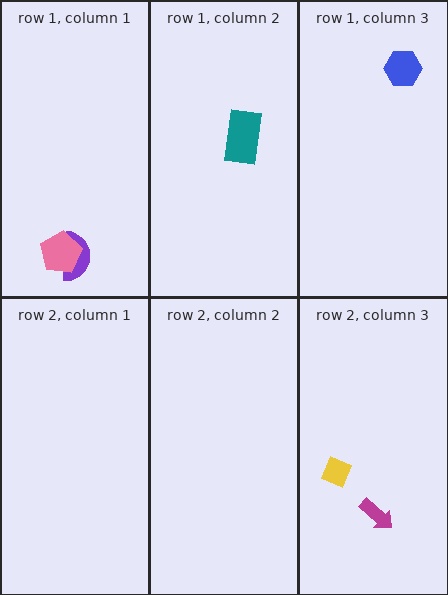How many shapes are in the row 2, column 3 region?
2.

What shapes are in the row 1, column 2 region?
The teal rectangle.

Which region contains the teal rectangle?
The row 1, column 2 region.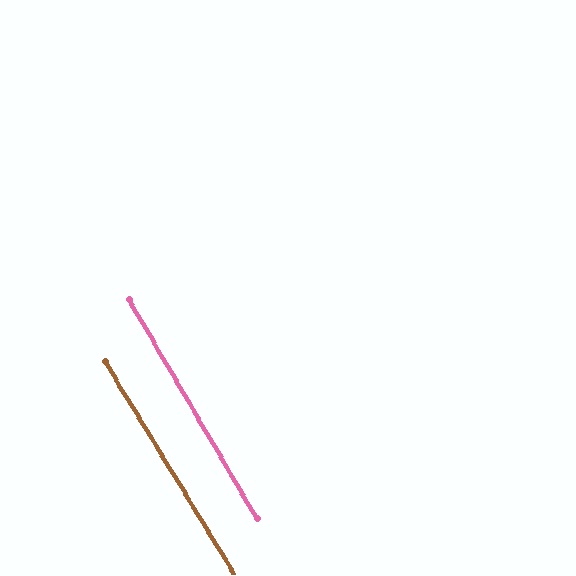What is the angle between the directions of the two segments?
Approximately 1 degree.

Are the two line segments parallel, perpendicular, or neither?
Parallel — their directions differ by only 0.8°.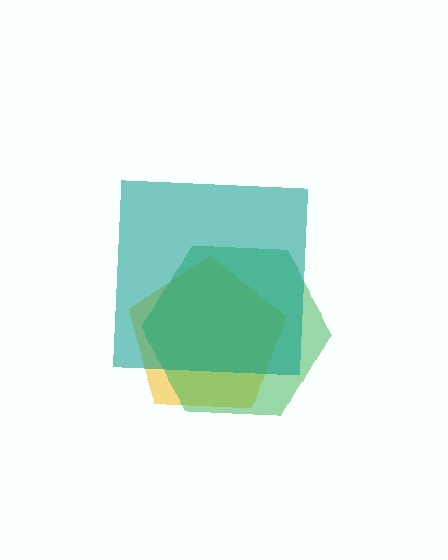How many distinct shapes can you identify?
There are 3 distinct shapes: a yellow pentagon, a green hexagon, a teal square.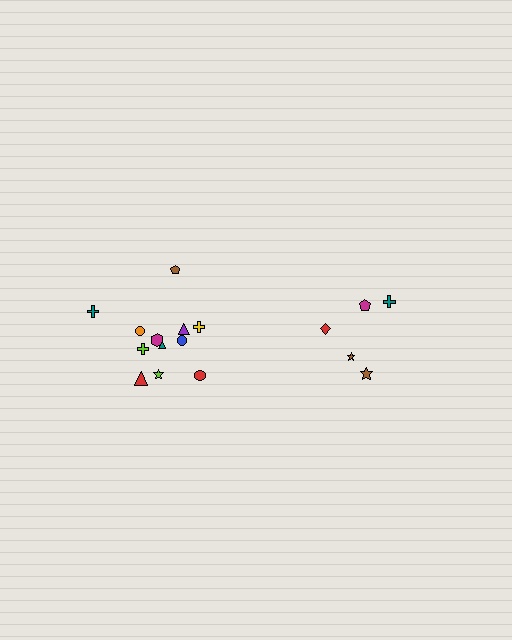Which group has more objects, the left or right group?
The left group.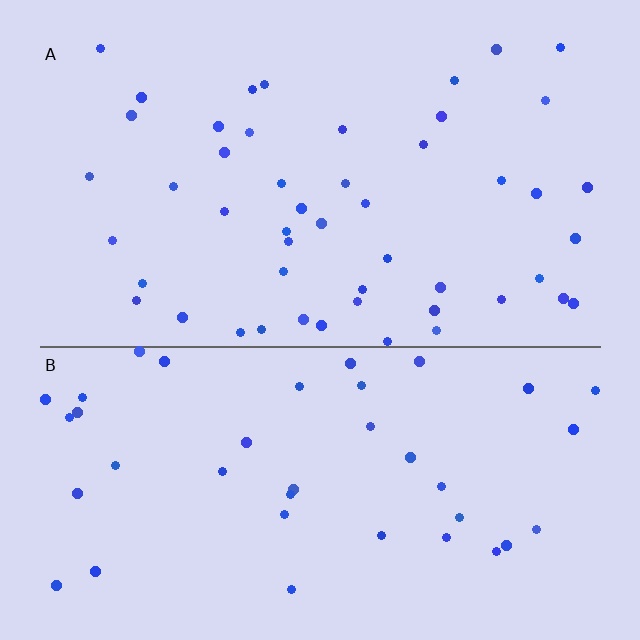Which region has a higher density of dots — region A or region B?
A (the top).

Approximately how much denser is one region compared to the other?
Approximately 1.3× — region A over region B.